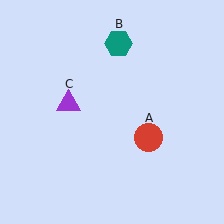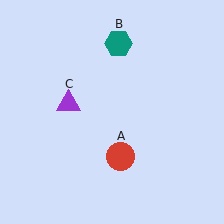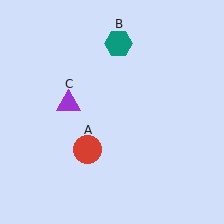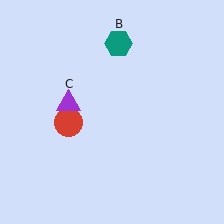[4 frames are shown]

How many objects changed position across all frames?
1 object changed position: red circle (object A).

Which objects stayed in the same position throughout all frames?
Teal hexagon (object B) and purple triangle (object C) remained stationary.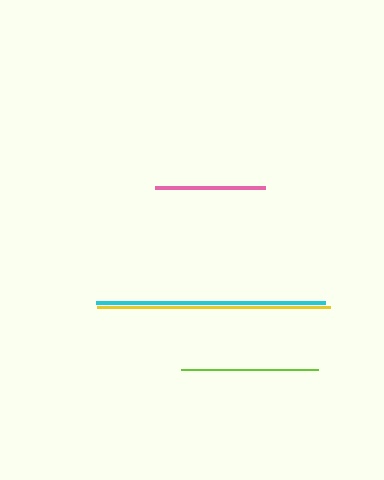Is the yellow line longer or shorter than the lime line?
The yellow line is longer than the lime line.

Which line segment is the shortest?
The pink line is the shortest at approximately 110 pixels.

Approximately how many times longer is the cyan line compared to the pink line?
The cyan line is approximately 2.1 times the length of the pink line.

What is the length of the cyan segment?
The cyan segment is approximately 229 pixels long.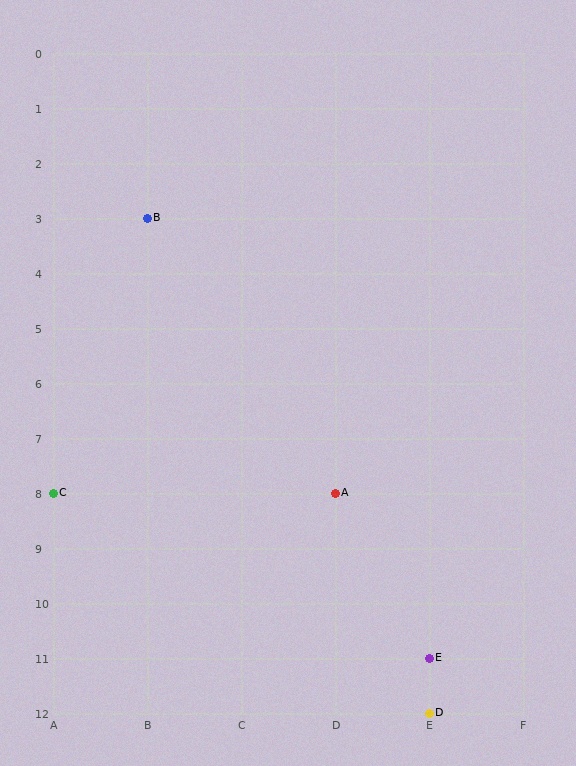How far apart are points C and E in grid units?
Points C and E are 4 columns and 3 rows apart (about 5.0 grid units diagonally).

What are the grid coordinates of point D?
Point D is at grid coordinates (E, 12).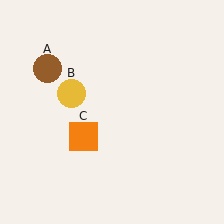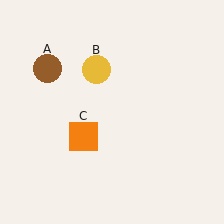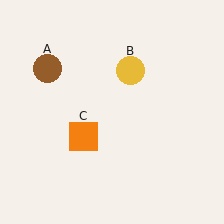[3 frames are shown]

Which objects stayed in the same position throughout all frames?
Brown circle (object A) and orange square (object C) remained stationary.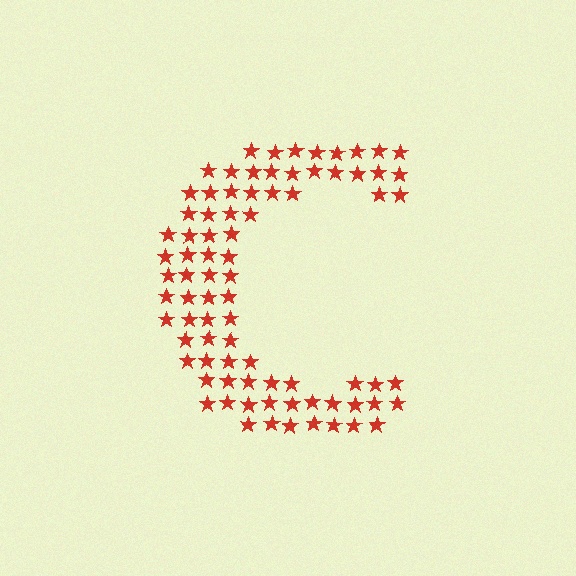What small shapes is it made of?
It is made of small stars.